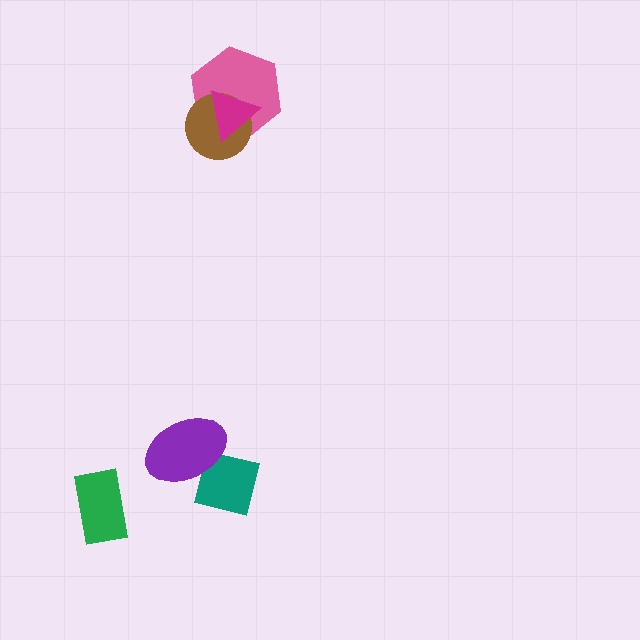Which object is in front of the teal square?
The purple ellipse is in front of the teal square.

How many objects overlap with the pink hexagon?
2 objects overlap with the pink hexagon.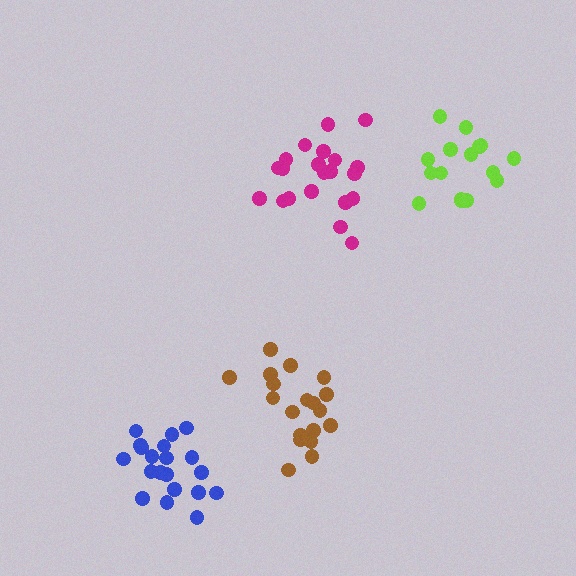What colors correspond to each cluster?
The clusters are colored: magenta, lime, brown, blue.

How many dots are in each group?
Group 1: 21 dots, Group 2: 16 dots, Group 3: 19 dots, Group 4: 21 dots (77 total).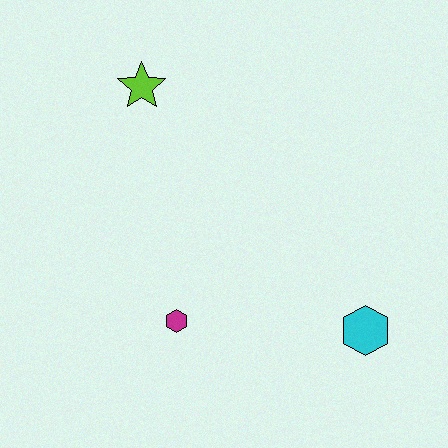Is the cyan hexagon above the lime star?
No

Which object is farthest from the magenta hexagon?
The lime star is farthest from the magenta hexagon.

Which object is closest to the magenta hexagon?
The cyan hexagon is closest to the magenta hexagon.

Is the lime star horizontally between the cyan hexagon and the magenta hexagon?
No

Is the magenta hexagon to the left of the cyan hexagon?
Yes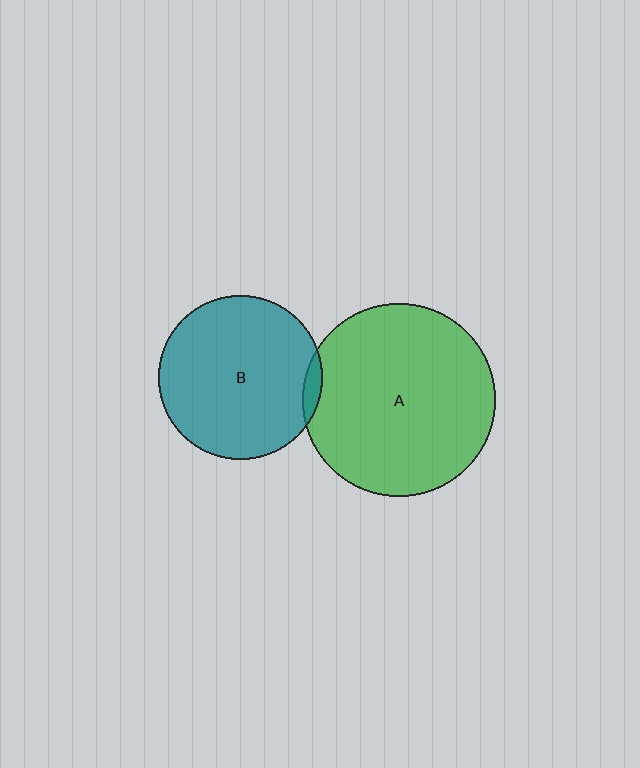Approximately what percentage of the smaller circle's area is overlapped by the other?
Approximately 5%.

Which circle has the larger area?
Circle A (green).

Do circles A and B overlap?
Yes.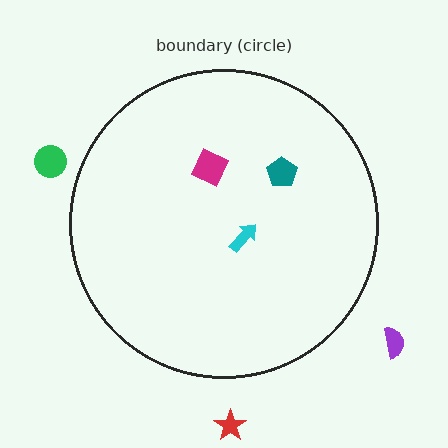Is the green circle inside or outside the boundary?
Outside.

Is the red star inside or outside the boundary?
Outside.